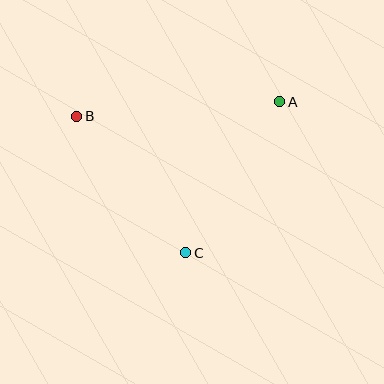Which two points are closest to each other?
Points B and C are closest to each other.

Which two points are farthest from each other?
Points A and B are farthest from each other.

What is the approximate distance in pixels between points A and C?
The distance between A and C is approximately 178 pixels.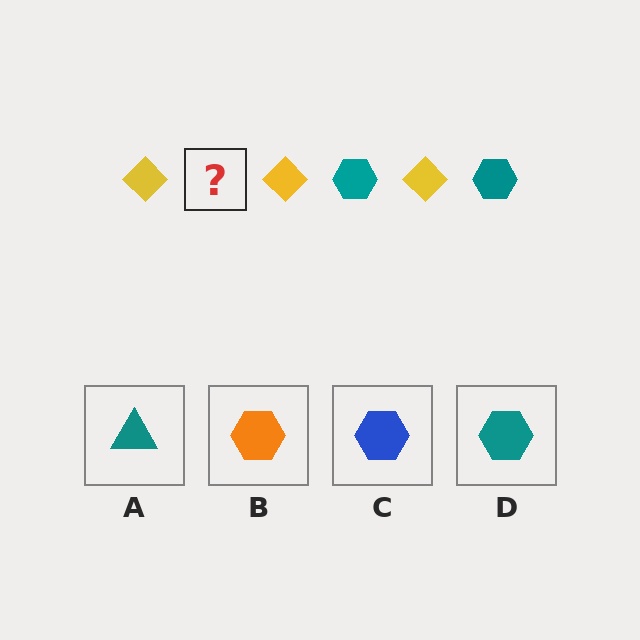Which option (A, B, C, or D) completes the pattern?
D.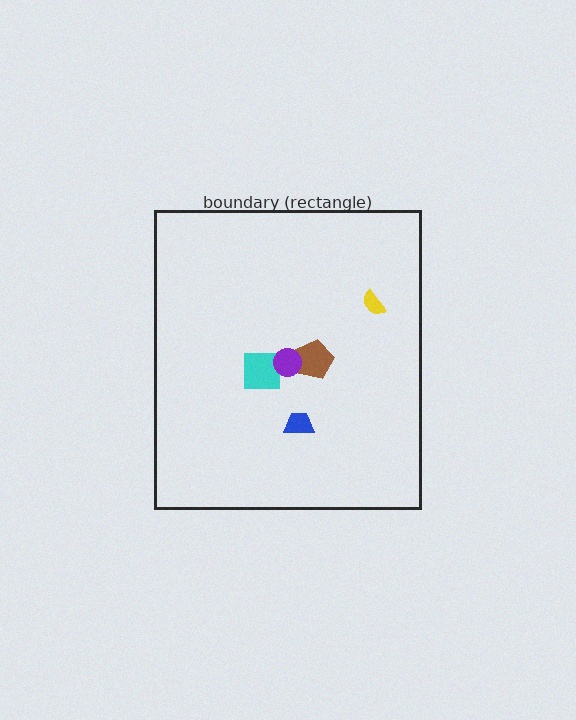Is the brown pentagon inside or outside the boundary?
Inside.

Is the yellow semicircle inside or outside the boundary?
Inside.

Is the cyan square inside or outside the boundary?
Inside.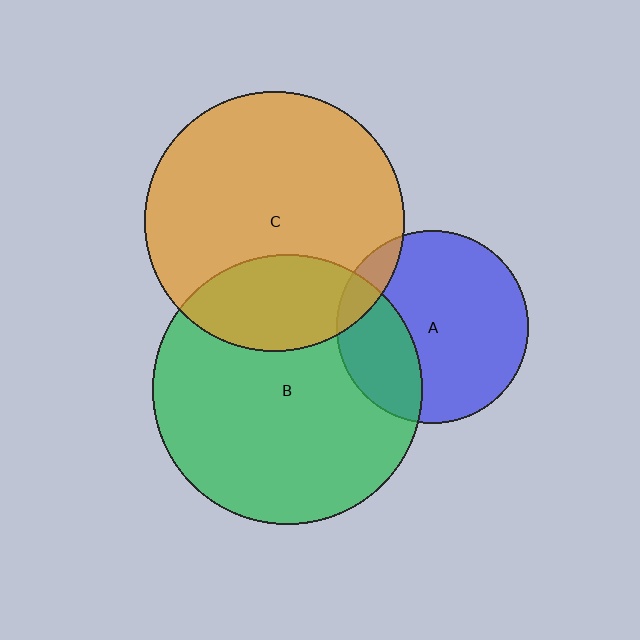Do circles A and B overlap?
Yes.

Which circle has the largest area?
Circle B (green).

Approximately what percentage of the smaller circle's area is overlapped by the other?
Approximately 30%.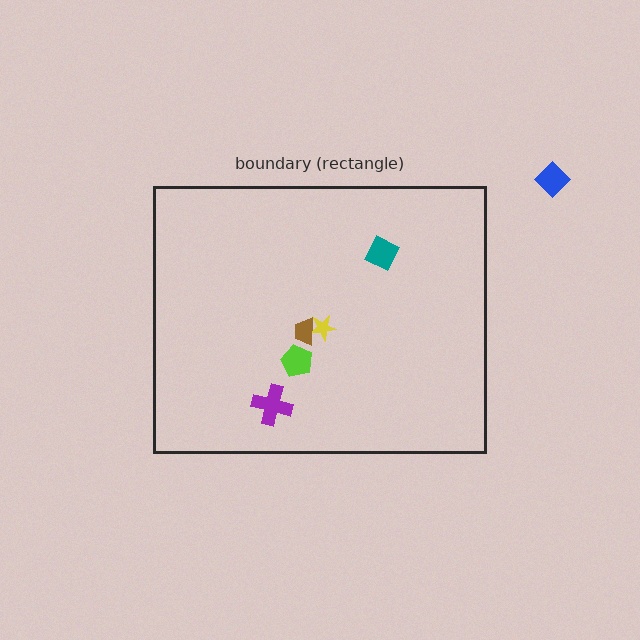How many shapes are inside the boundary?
5 inside, 1 outside.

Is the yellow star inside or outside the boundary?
Inside.